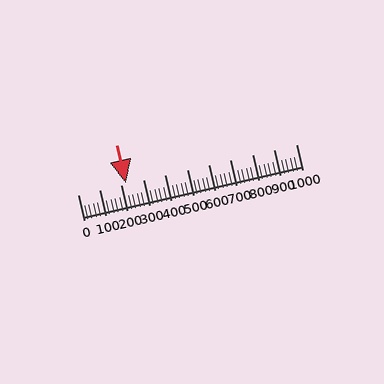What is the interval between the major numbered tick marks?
The major tick marks are spaced 100 units apart.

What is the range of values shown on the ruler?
The ruler shows values from 0 to 1000.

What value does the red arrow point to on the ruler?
The red arrow points to approximately 220.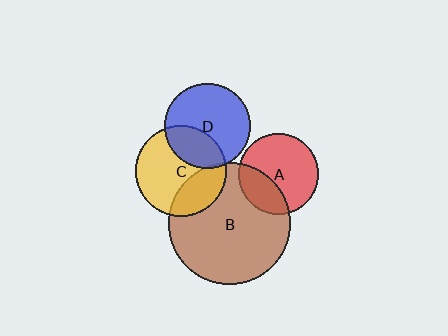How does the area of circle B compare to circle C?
Approximately 1.8 times.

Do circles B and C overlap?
Yes.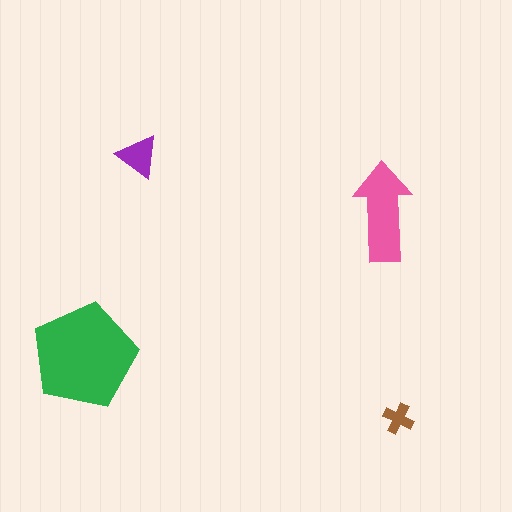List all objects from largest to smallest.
The green pentagon, the pink arrow, the purple triangle, the brown cross.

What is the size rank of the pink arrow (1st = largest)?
2nd.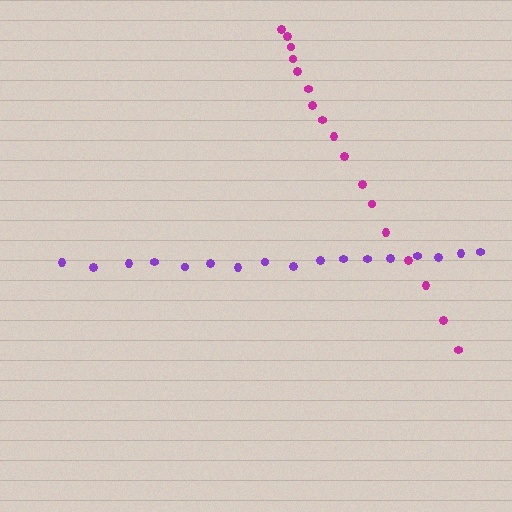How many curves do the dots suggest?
There are 2 distinct paths.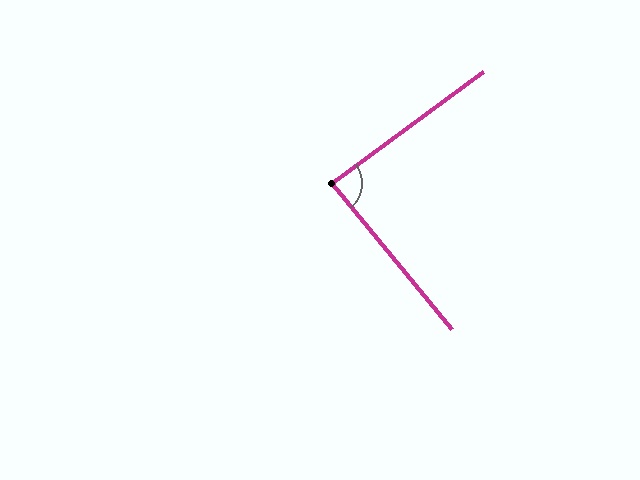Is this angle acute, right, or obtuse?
It is approximately a right angle.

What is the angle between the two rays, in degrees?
Approximately 87 degrees.